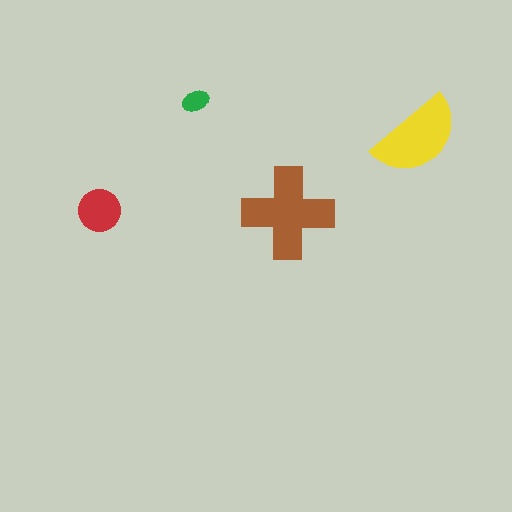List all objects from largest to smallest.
The brown cross, the yellow semicircle, the red circle, the green ellipse.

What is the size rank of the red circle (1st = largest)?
3rd.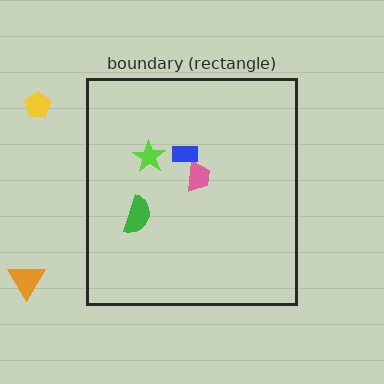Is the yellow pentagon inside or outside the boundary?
Outside.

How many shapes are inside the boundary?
4 inside, 2 outside.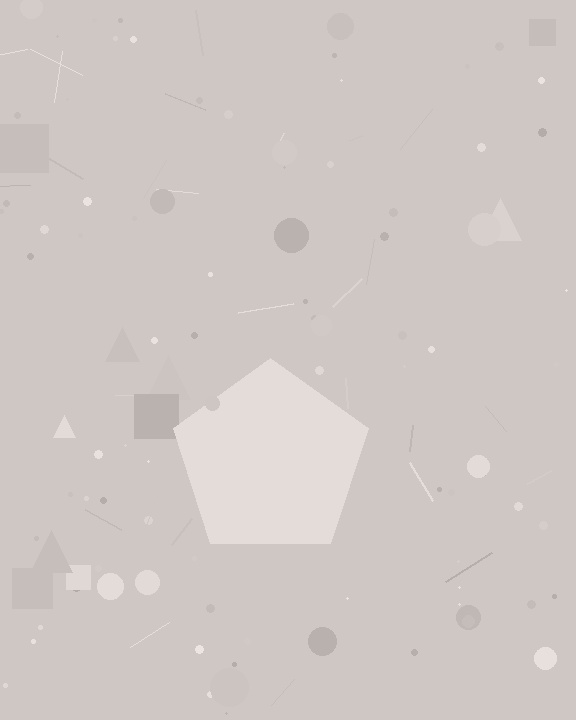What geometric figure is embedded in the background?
A pentagon is embedded in the background.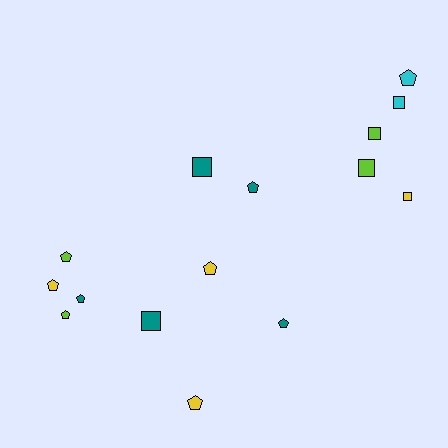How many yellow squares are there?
There is 1 yellow square.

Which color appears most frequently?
Teal, with 5 objects.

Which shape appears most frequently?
Pentagon, with 9 objects.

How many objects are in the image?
There are 15 objects.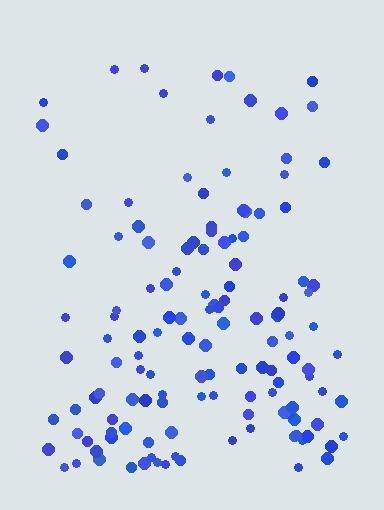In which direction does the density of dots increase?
From top to bottom, with the bottom side densest.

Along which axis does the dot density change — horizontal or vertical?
Vertical.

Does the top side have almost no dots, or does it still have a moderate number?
Still a moderate number, just noticeably fewer than the bottom.